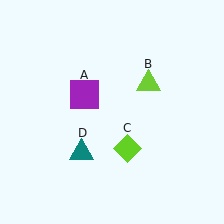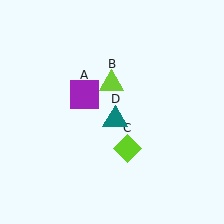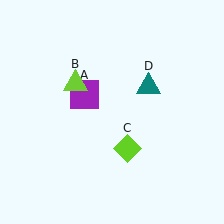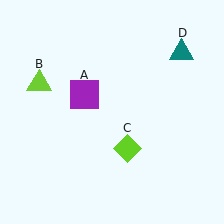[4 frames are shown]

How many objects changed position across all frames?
2 objects changed position: lime triangle (object B), teal triangle (object D).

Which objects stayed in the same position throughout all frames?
Purple square (object A) and lime diamond (object C) remained stationary.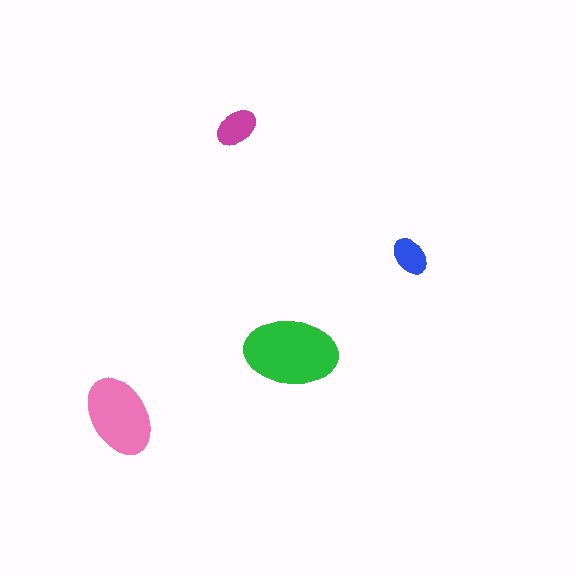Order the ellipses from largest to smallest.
the green one, the pink one, the magenta one, the blue one.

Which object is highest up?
The magenta ellipse is topmost.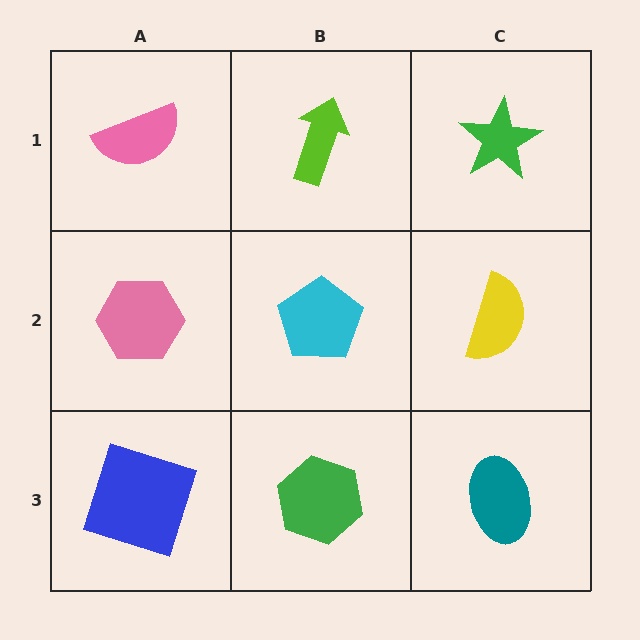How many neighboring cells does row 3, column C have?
2.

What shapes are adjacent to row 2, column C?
A green star (row 1, column C), a teal ellipse (row 3, column C), a cyan pentagon (row 2, column B).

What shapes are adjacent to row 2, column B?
A lime arrow (row 1, column B), a green hexagon (row 3, column B), a pink hexagon (row 2, column A), a yellow semicircle (row 2, column C).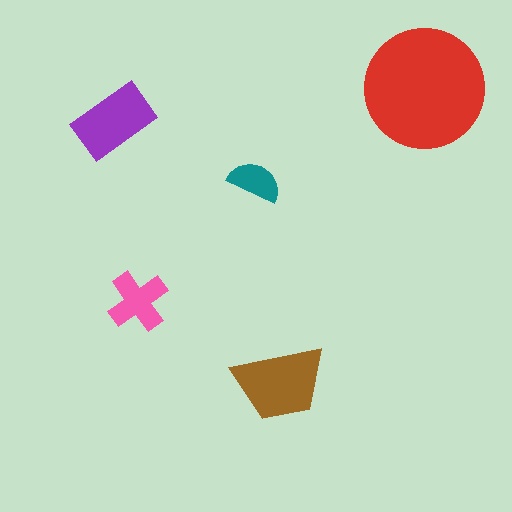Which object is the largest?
The red circle.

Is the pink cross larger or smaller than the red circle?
Smaller.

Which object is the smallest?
The teal semicircle.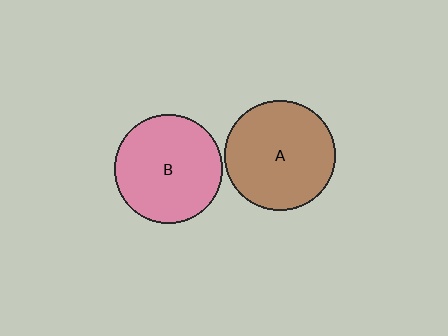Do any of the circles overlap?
No, none of the circles overlap.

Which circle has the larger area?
Circle A (brown).